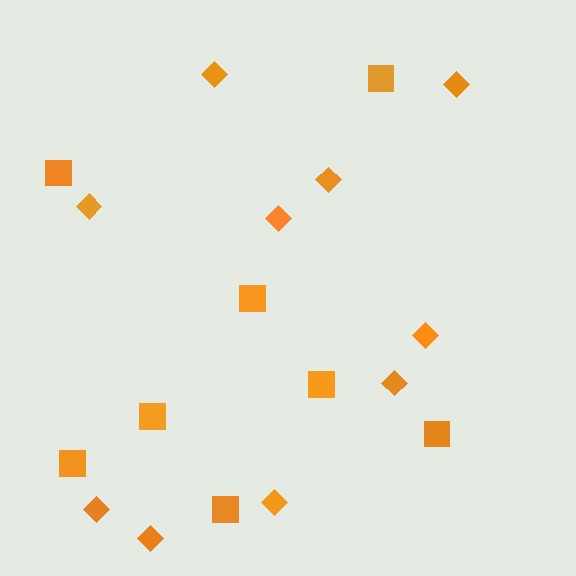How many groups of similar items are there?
There are 2 groups: one group of squares (8) and one group of diamonds (10).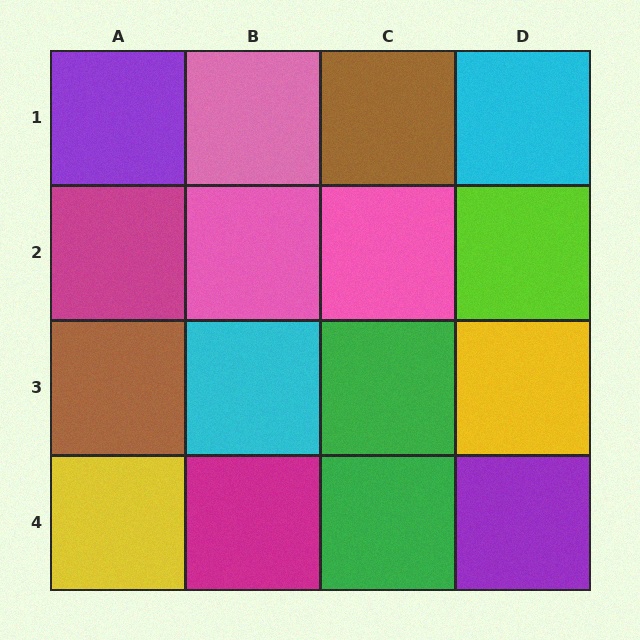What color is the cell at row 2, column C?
Pink.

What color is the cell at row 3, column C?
Green.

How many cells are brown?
2 cells are brown.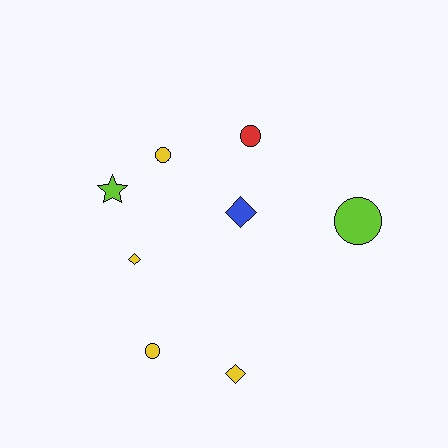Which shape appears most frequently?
Circle, with 4 objects.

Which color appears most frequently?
Yellow, with 4 objects.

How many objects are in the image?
There are 8 objects.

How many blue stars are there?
There are no blue stars.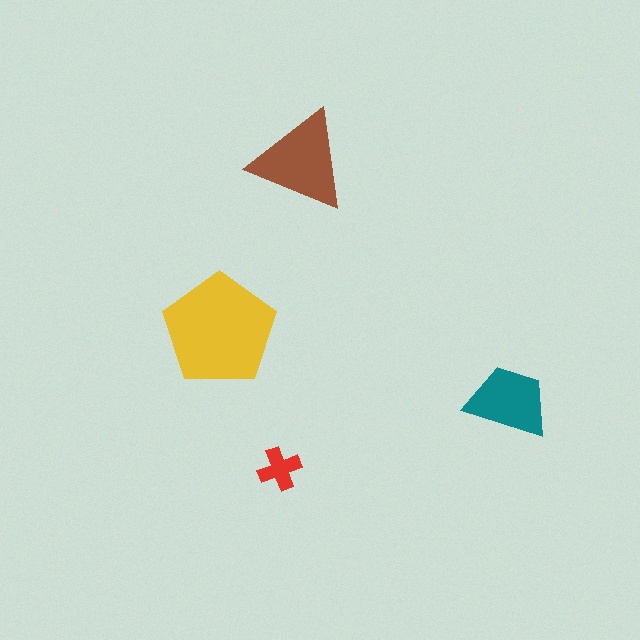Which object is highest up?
The brown triangle is topmost.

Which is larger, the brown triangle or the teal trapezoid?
The brown triangle.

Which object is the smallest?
The red cross.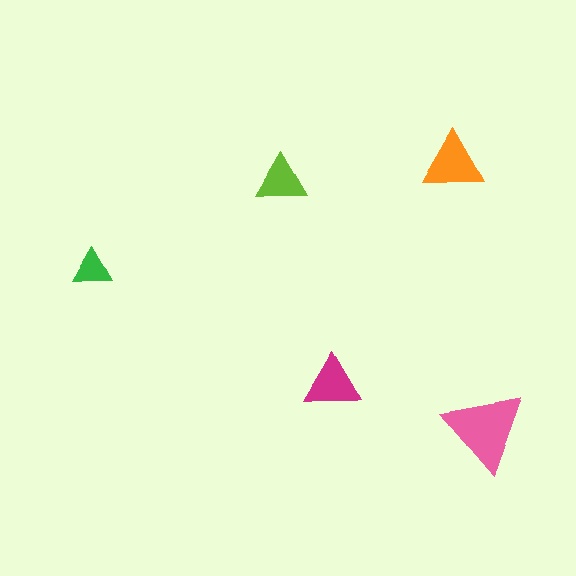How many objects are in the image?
There are 5 objects in the image.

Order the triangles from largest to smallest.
the pink one, the orange one, the magenta one, the lime one, the green one.